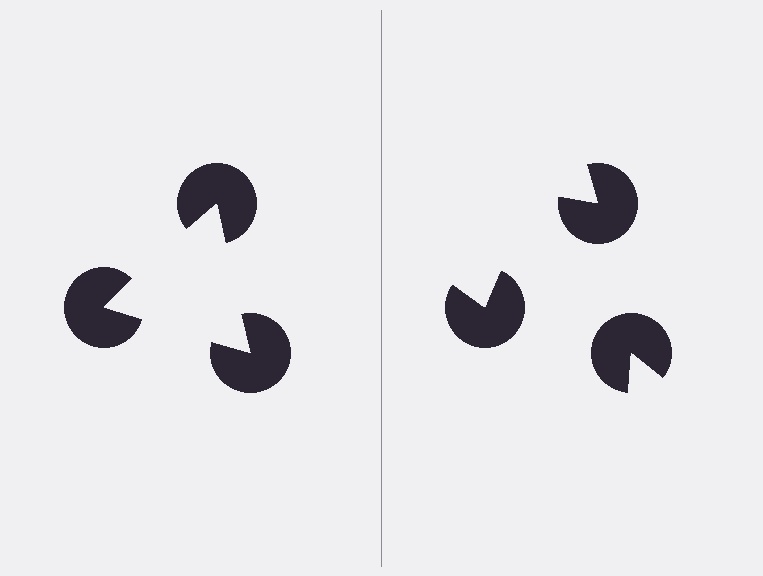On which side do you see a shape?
An illusory triangle appears on the left side. On the right side the wedge cuts are rotated, so no coherent shape forms.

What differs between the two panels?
The pac-man discs are positioned identically on both sides; only the wedge orientations differ. On the left they align to a triangle; on the right they are misaligned.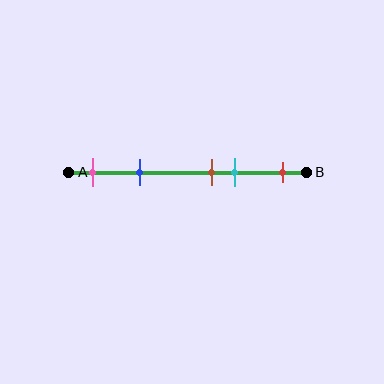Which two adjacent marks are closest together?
The brown and cyan marks are the closest adjacent pair.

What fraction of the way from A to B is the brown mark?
The brown mark is approximately 60% (0.6) of the way from A to B.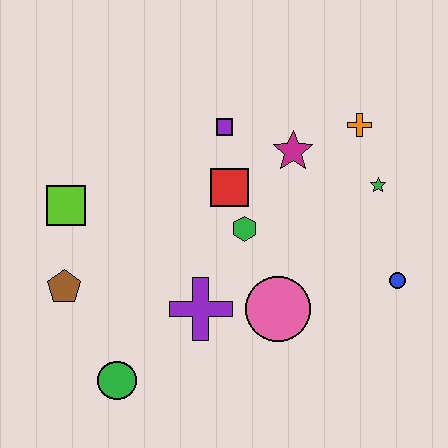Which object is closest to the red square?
The green hexagon is closest to the red square.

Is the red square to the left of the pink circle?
Yes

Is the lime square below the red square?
Yes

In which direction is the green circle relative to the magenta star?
The green circle is below the magenta star.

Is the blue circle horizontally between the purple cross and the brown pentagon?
No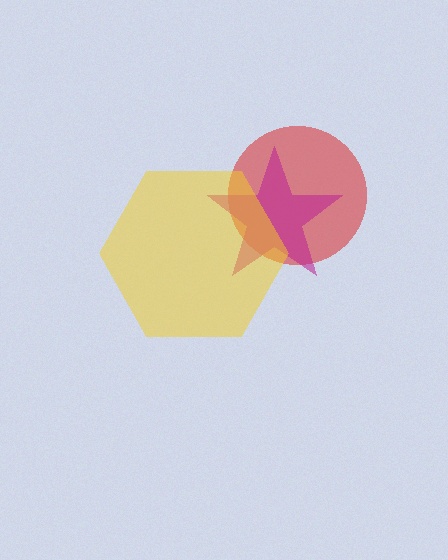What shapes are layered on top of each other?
The layered shapes are: a red circle, a magenta star, a yellow hexagon.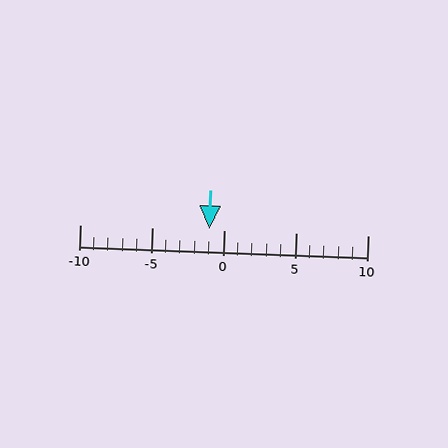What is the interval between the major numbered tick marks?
The major tick marks are spaced 5 units apart.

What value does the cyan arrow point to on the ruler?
The cyan arrow points to approximately -1.